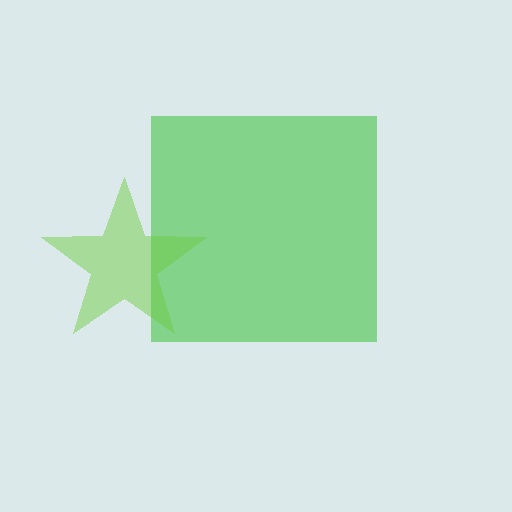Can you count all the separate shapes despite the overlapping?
Yes, there are 2 separate shapes.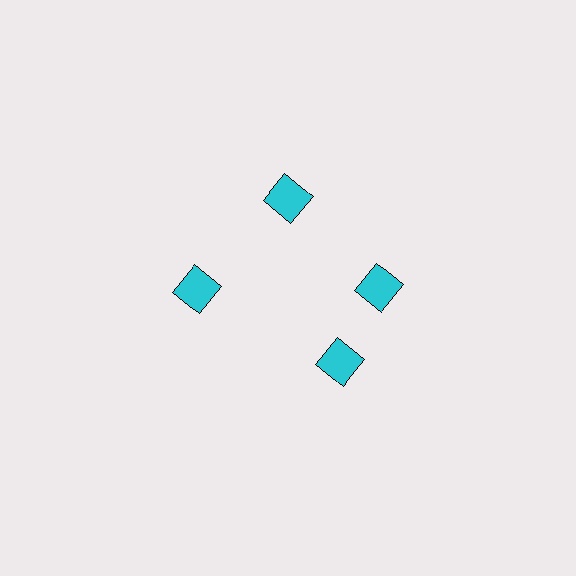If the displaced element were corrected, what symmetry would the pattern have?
It would have 4-fold rotational symmetry — the pattern would map onto itself every 90 degrees.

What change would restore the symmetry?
The symmetry would be restored by rotating it back into even spacing with its neighbors so that all 4 squares sit at equal angles and equal distance from the center.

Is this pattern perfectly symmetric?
No. The 4 cyan squares are arranged in a ring, but one element near the 6 o'clock position is rotated out of alignment along the ring, breaking the 4-fold rotational symmetry.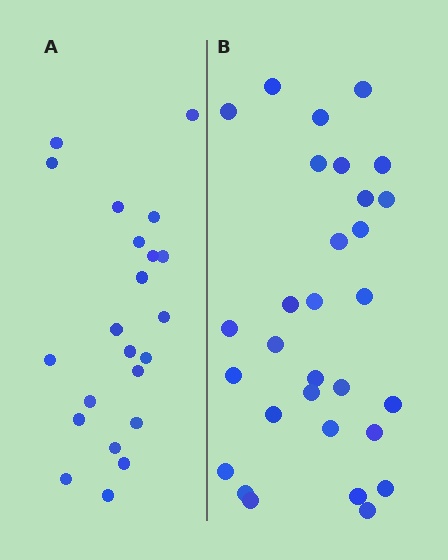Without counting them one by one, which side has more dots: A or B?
Region B (the right region) has more dots.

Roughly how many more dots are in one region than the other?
Region B has roughly 8 or so more dots than region A.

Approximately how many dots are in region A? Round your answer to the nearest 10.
About 20 dots. (The exact count is 22, which rounds to 20.)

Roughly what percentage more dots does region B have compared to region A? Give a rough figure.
About 35% more.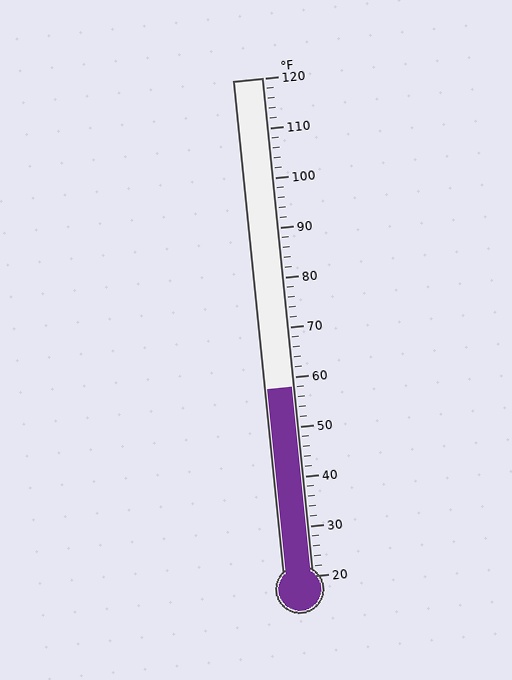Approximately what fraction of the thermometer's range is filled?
The thermometer is filled to approximately 40% of its range.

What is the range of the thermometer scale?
The thermometer scale ranges from 20°F to 120°F.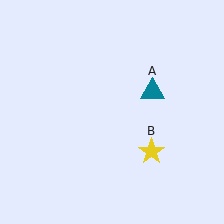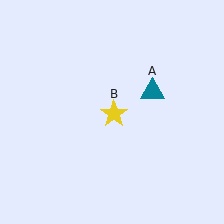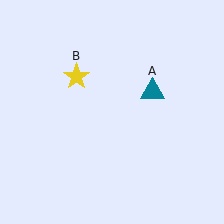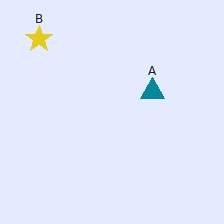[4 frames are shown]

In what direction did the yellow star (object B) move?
The yellow star (object B) moved up and to the left.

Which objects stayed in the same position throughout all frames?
Teal triangle (object A) remained stationary.